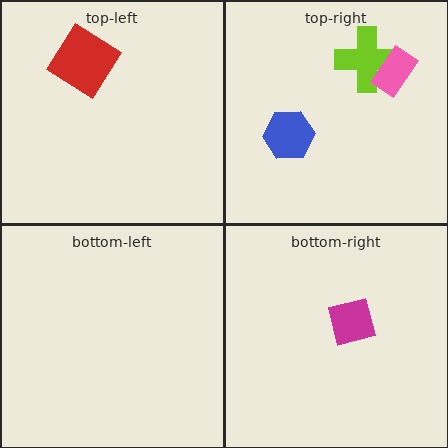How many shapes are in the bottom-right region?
1.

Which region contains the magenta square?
The bottom-right region.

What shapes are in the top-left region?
The red diamond.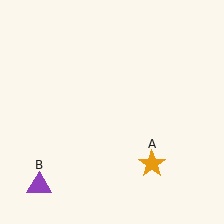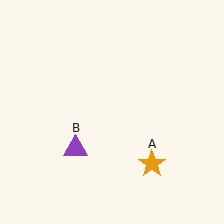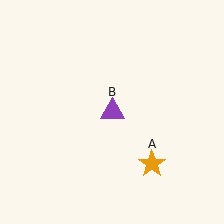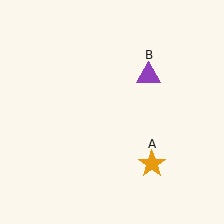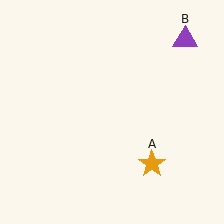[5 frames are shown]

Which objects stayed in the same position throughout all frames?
Orange star (object A) remained stationary.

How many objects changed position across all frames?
1 object changed position: purple triangle (object B).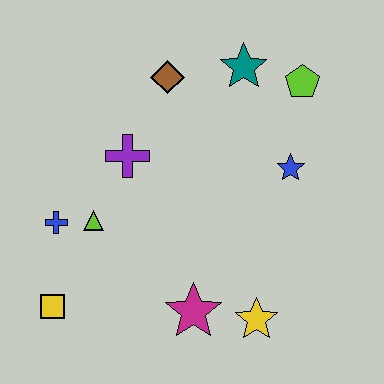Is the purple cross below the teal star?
Yes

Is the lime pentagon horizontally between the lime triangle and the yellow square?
No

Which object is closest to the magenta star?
The yellow star is closest to the magenta star.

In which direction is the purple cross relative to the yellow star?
The purple cross is above the yellow star.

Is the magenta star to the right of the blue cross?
Yes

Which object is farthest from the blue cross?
The lime pentagon is farthest from the blue cross.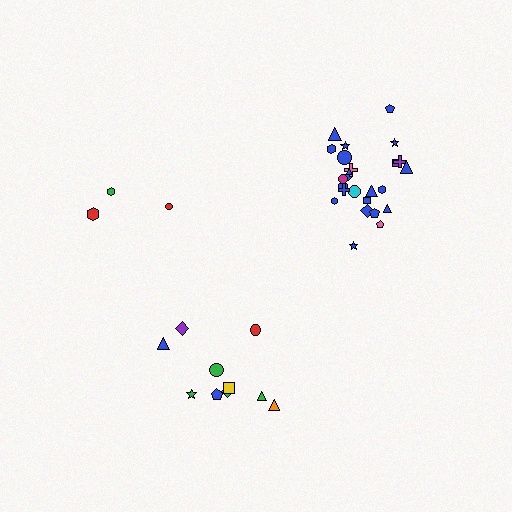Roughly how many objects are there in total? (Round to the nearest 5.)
Roughly 40 objects in total.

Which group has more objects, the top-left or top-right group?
The top-right group.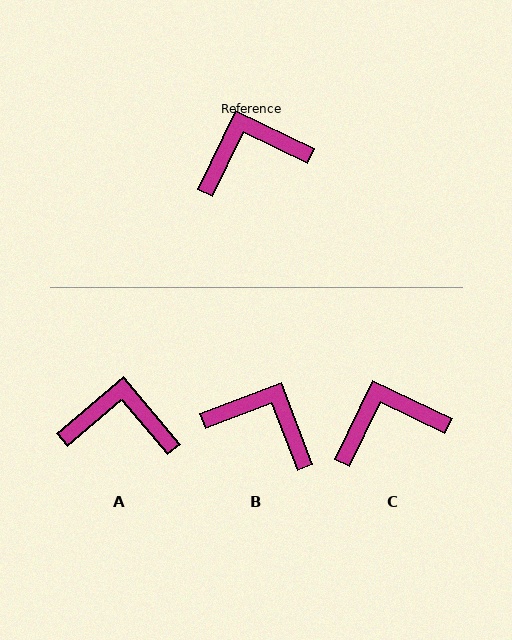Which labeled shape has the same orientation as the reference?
C.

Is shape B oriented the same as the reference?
No, it is off by about 43 degrees.